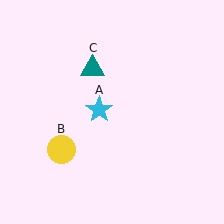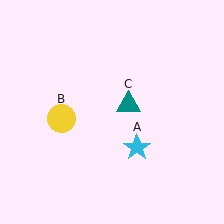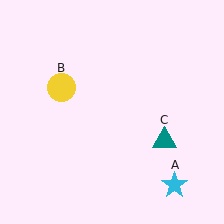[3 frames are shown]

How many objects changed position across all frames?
3 objects changed position: cyan star (object A), yellow circle (object B), teal triangle (object C).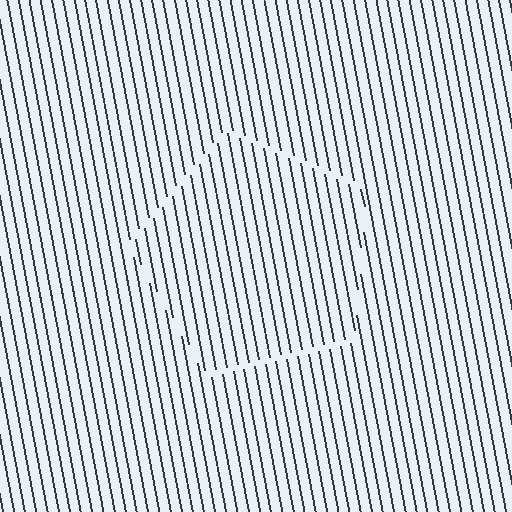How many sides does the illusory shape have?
5 sides — the line-ends trace a pentagon.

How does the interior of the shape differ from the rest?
The interior of the shape contains the same grating, shifted by half a period — the contour is defined by the phase discontinuity where line-ends from the inner and outer gratings abut.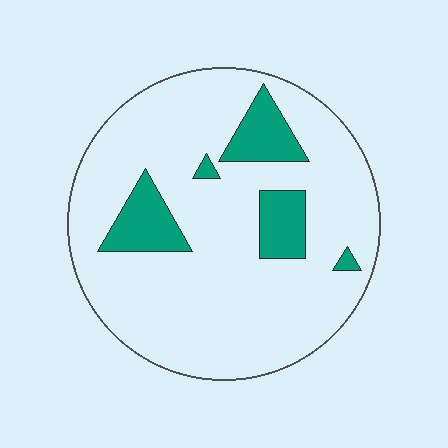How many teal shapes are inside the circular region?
5.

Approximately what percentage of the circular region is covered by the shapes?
Approximately 15%.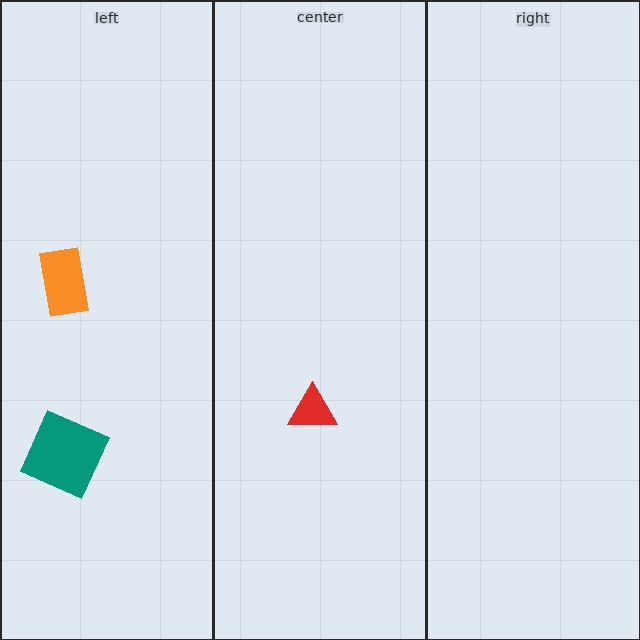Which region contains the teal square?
The left region.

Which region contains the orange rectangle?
The left region.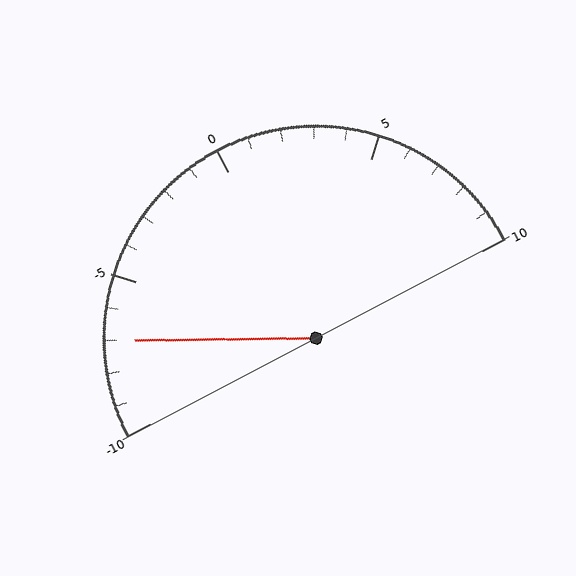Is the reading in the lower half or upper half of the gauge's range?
The reading is in the lower half of the range (-10 to 10).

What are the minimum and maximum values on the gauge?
The gauge ranges from -10 to 10.